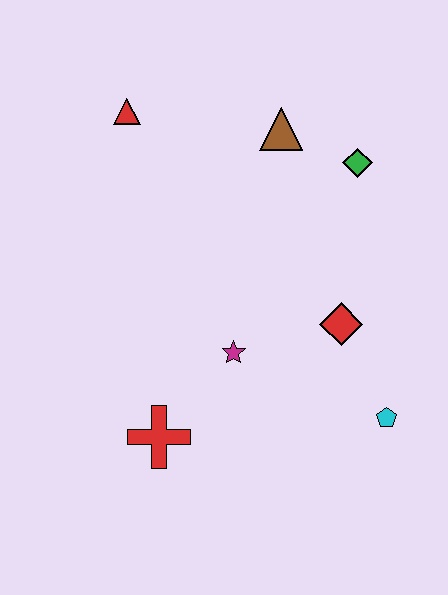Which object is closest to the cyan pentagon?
The red diamond is closest to the cyan pentagon.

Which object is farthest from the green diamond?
The red cross is farthest from the green diamond.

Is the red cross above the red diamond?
No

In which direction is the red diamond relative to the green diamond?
The red diamond is below the green diamond.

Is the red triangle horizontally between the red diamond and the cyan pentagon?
No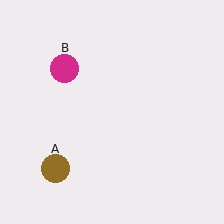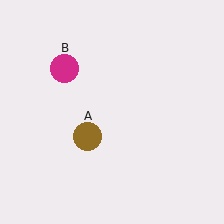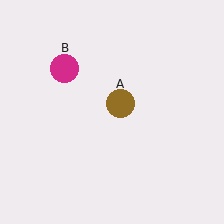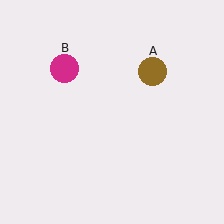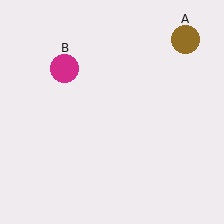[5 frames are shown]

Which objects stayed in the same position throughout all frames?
Magenta circle (object B) remained stationary.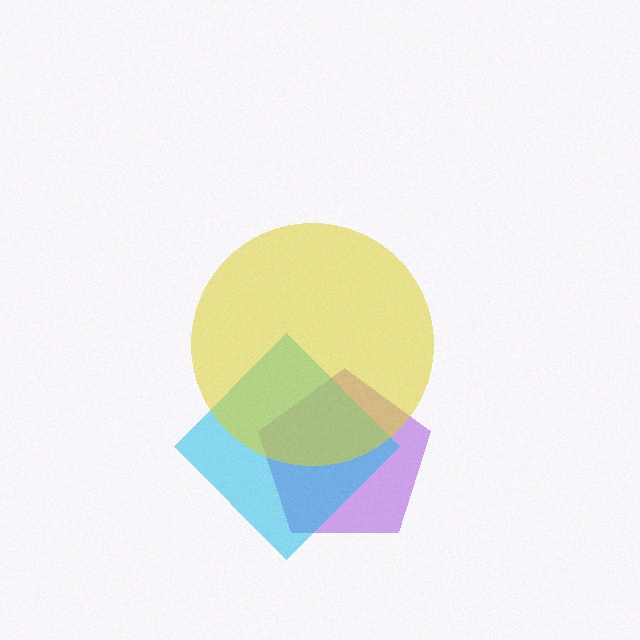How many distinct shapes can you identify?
There are 3 distinct shapes: a purple pentagon, a cyan diamond, a yellow circle.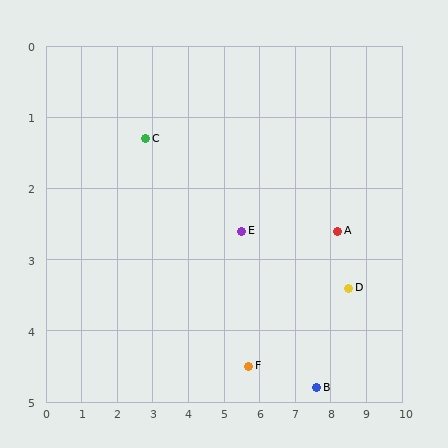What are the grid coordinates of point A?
Point A is at approximately (8.2, 2.6).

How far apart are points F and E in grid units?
Points F and E are about 1.9 grid units apart.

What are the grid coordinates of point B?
Point B is at approximately (7.6, 4.8).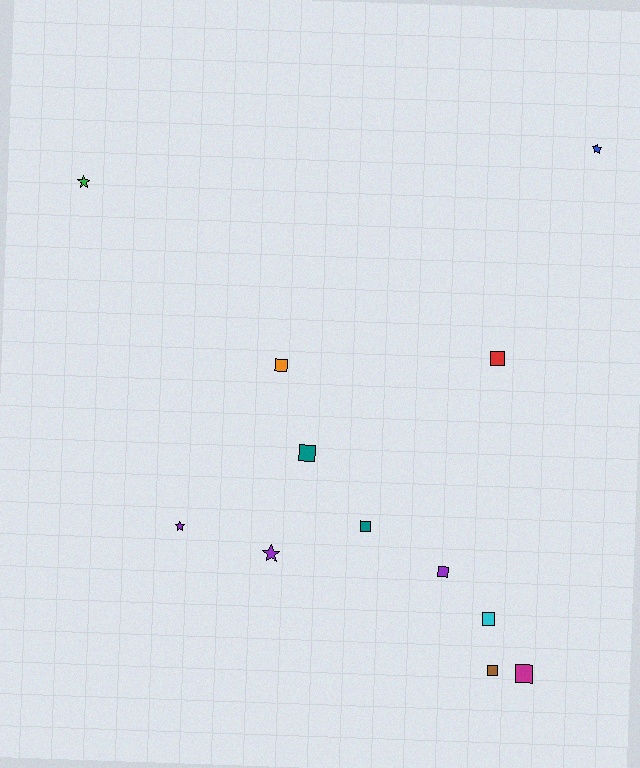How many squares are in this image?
There are 8 squares.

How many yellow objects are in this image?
There are no yellow objects.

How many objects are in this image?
There are 12 objects.